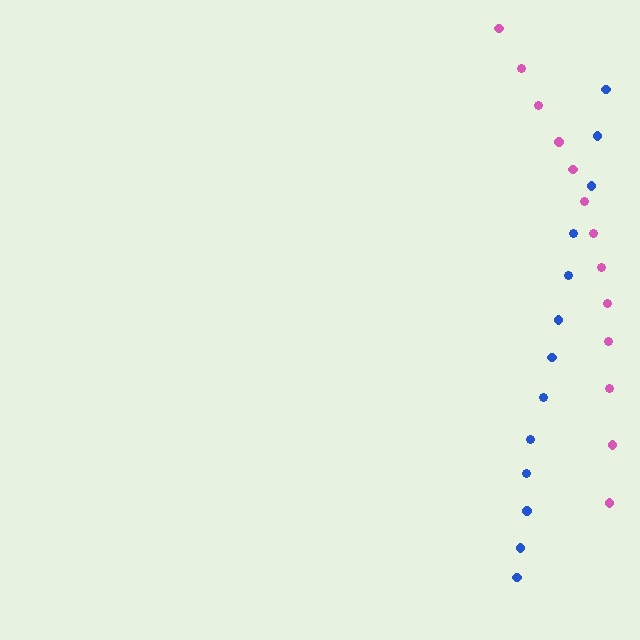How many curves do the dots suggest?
There are 2 distinct paths.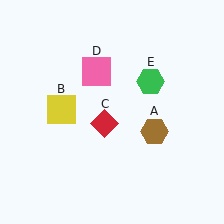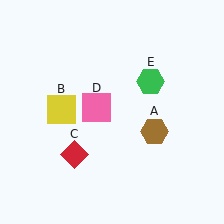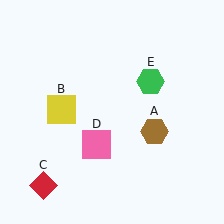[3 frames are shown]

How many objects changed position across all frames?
2 objects changed position: red diamond (object C), pink square (object D).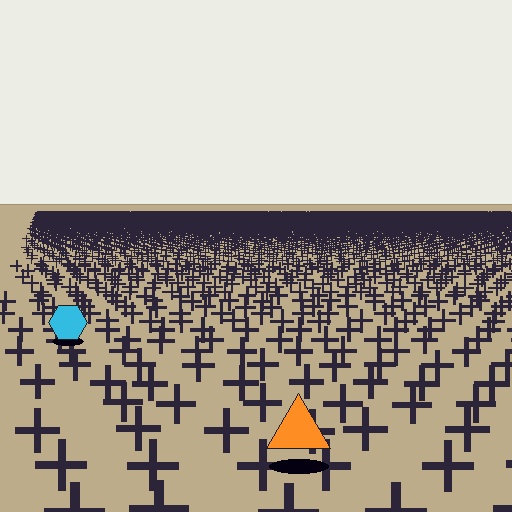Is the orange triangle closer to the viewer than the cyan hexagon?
Yes. The orange triangle is closer — you can tell from the texture gradient: the ground texture is coarser near it.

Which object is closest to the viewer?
The orange triangle is closest. The texture marks near it are larger and more spread out.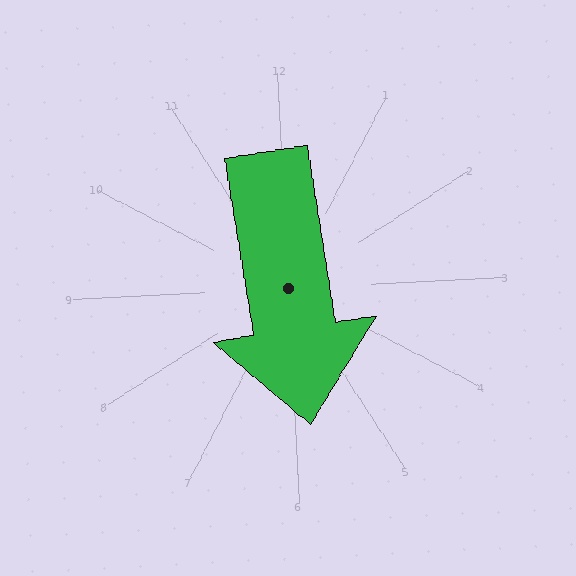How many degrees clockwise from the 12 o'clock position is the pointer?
Approximately 174 degrees.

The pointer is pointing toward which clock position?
Roughly 6 o'clock.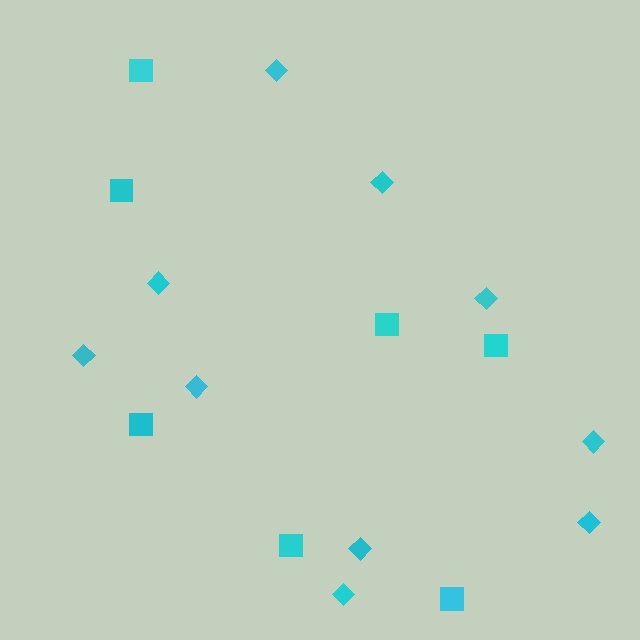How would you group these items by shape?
There are 2 groups: one group of squares (7) and one group of diamonds (10).